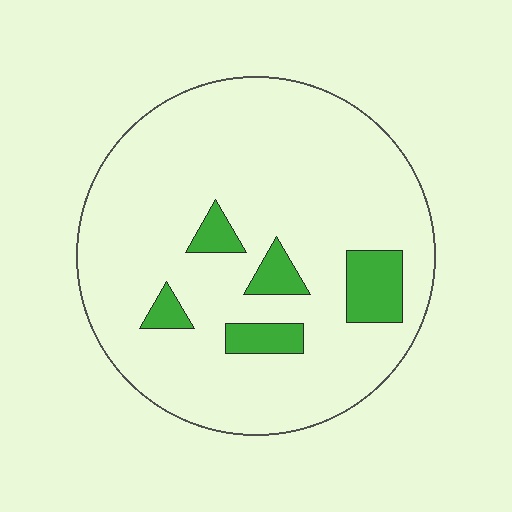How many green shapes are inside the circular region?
5.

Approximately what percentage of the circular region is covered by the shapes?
Approximately 10%.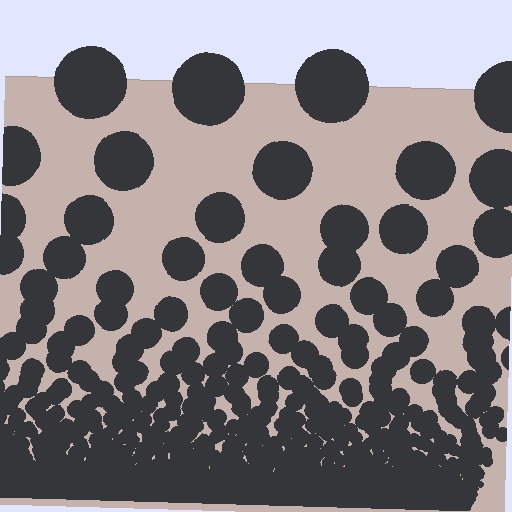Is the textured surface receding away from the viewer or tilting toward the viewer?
The surface appears to tilt toward the viewer. Texture elements get larger and sparser toward the top.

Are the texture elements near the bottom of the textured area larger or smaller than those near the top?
Smaller. The gradient is inverted — elements near the bottom are smaller and denser.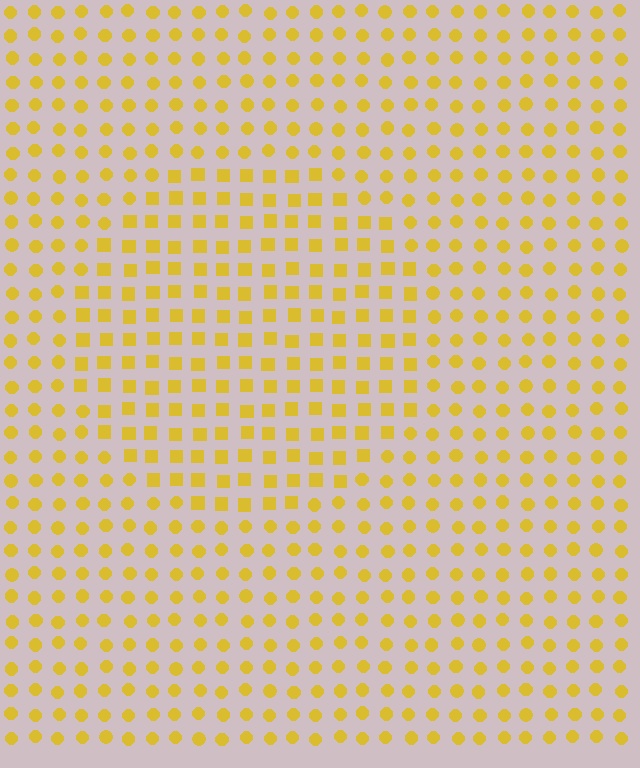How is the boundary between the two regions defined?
The boundary is defined by a change in element shape: squares inside vs. circles outside. All elements share the same color and spacing.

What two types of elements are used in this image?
The image uses squares inside the circle region and circles outside it.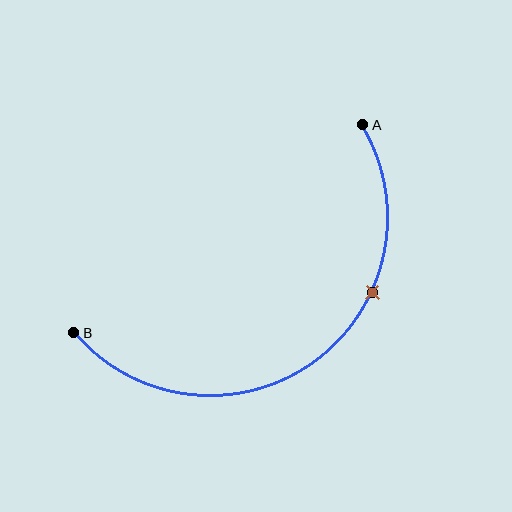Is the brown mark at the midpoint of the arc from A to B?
No. The brown mark lies on the arc but is closer to endpoint A. The arc midpoint would be at the point on the curve equidistant along the arc from both A and B.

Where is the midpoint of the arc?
The arc midpoint is the point on the curve farthest from the straight line joining A and B. It sits below and to the right of that line.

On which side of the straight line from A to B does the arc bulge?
The arc bulges below and to the right of the straight line connecting A and B.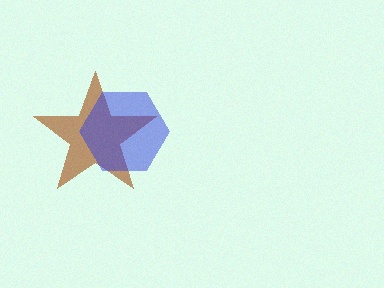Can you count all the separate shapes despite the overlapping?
Yes, there are 2 separate shapes.